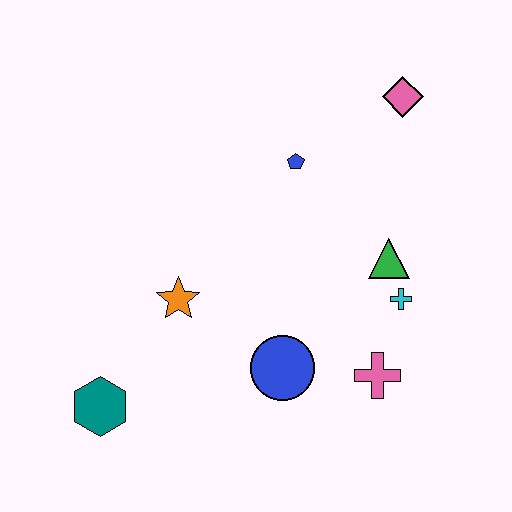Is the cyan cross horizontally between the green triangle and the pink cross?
No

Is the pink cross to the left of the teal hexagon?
No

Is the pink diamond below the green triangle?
No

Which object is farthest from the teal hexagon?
The pink diamond is farthest from the teal hexagon.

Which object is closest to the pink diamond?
The blue pentagon is closest to the pink diamond.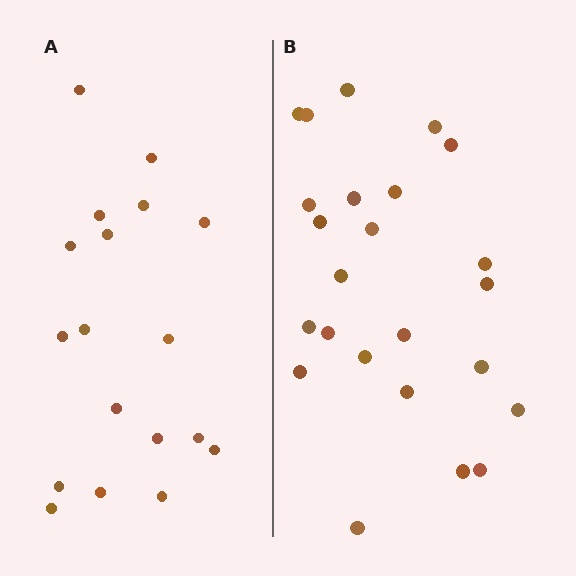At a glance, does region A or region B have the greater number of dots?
Region B (the right region) has more dots.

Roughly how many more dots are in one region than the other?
Region B has about 6 more dots than region A.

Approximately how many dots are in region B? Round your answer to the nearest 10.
About 20 dots. (The exact count is 24, which rounds to 20.)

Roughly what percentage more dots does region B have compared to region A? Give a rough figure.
About 35% more.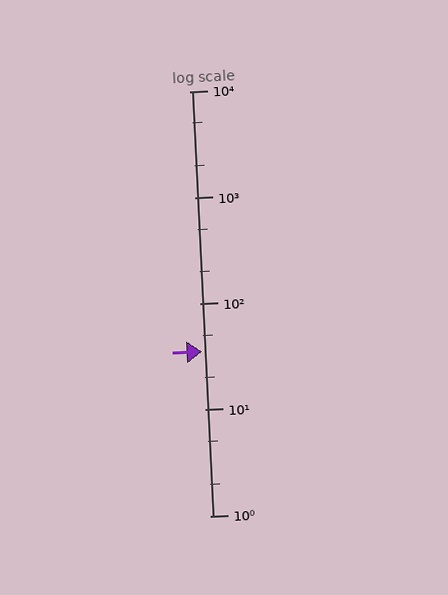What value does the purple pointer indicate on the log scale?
The pointer indicates approximately 35.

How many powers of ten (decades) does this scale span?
The scale spans 4 decades, from 1 to 10000.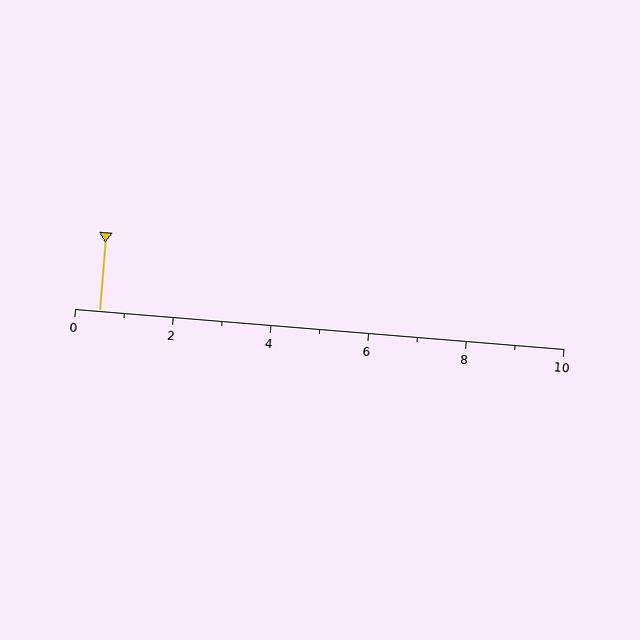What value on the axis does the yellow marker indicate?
The marker indicates approximately 0.5.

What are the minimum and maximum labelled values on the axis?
The axis runs from 0 to 10.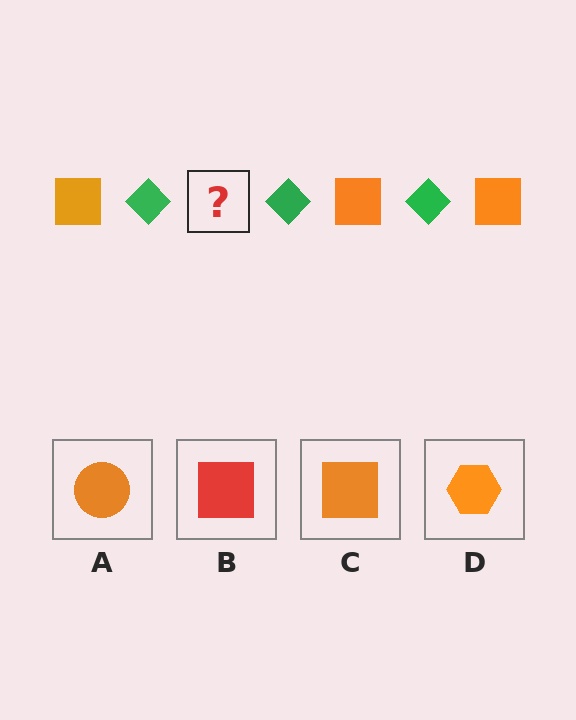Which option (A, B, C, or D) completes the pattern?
C.